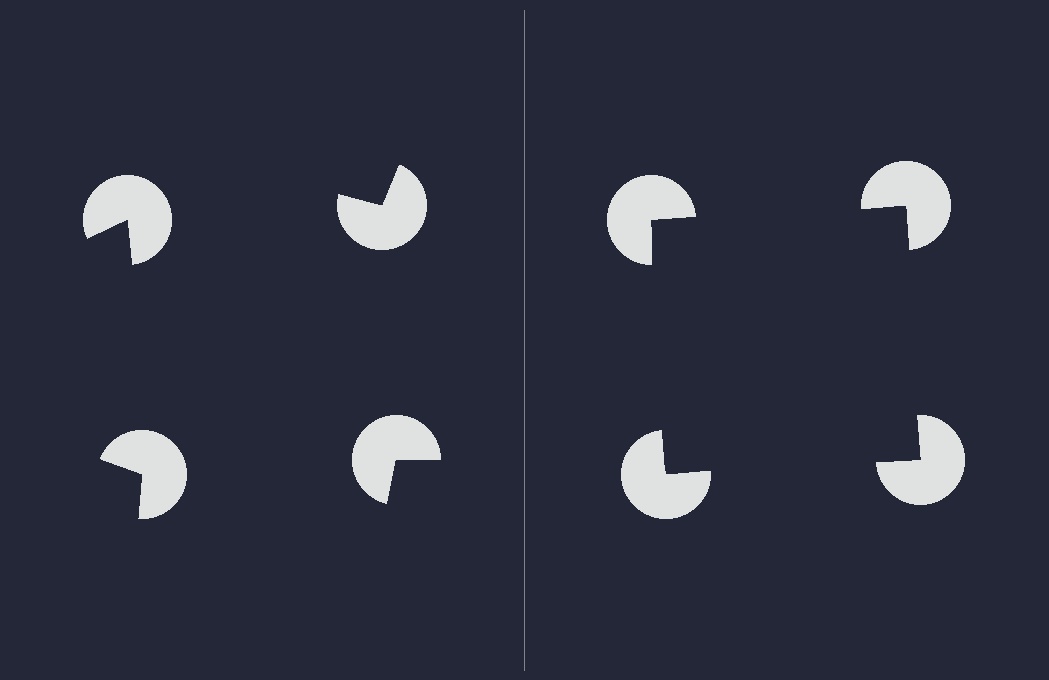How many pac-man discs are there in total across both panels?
8 — 4 on each side.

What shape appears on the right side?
An illusory square.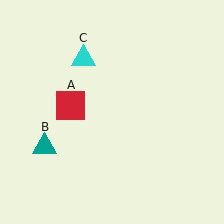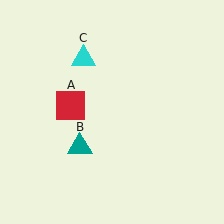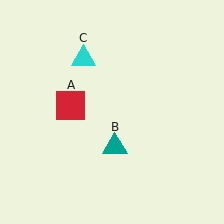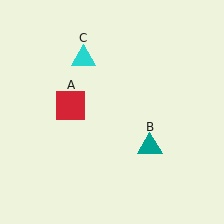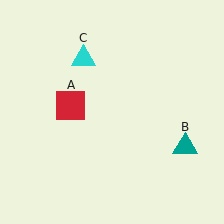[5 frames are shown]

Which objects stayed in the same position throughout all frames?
Red square (object A) and cyan triangle (object C) remained stationary.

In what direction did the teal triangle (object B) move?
The teal triangle (object B) moved right.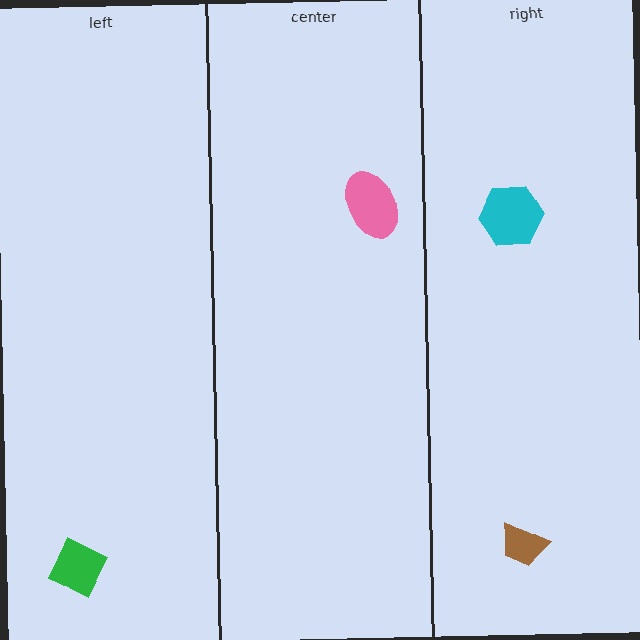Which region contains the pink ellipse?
The center region.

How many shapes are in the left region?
1.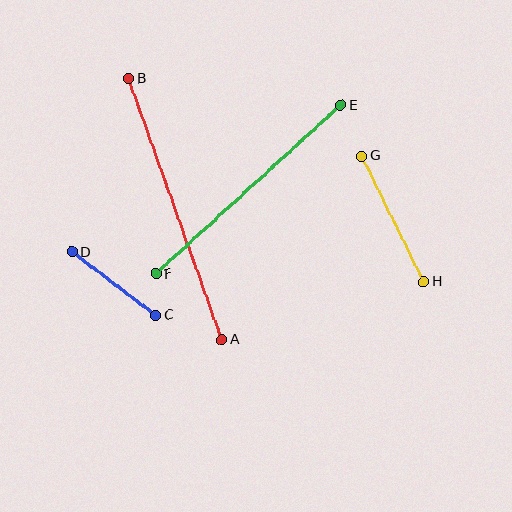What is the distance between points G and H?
The distance is approximately 140 pixels.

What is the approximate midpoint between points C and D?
The midpoint is at approximately (114, 284) pixels.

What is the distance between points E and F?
The distance is approximately 250 pixels.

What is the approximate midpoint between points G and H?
The midpoint is at approximately (393, 219) pixels.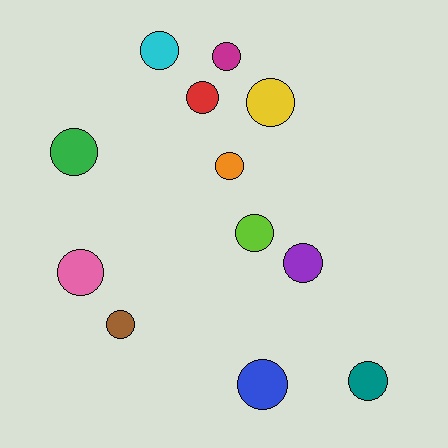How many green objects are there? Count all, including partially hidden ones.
There is 1 green object.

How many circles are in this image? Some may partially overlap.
There are 12 circles.